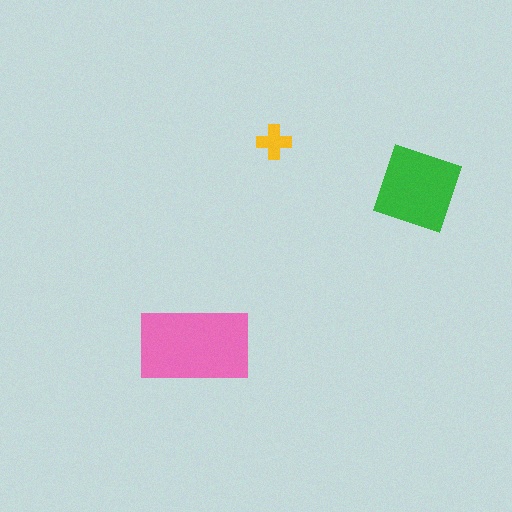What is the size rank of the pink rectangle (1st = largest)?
1st.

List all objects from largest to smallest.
The pink rectangle, the green square, the yellow cross.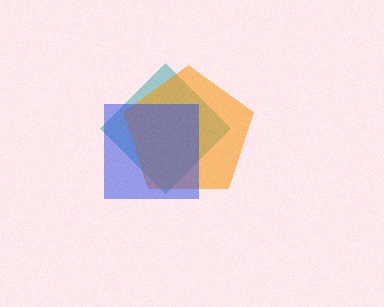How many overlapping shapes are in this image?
There are 3 overlapping shapes in the image.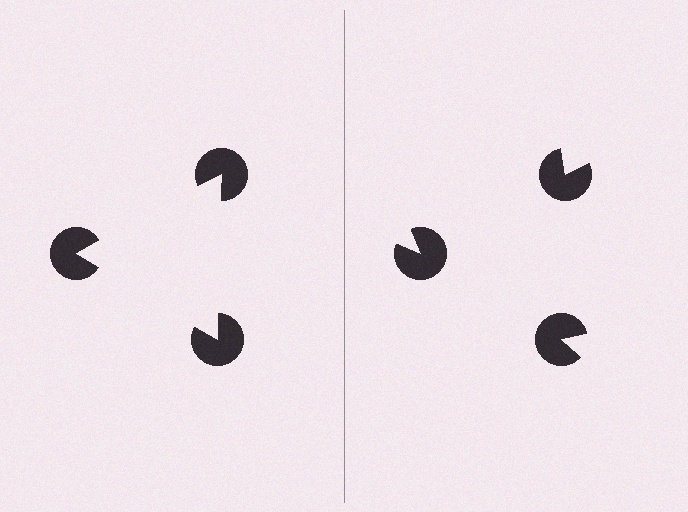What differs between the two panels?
The pac-man discs are positioned identically on both sides; only the wedge orientations differ. On the left they align to a triangle; on the right they are misaligned.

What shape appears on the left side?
An illusory triangle.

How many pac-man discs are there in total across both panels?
6 — 3 on each side.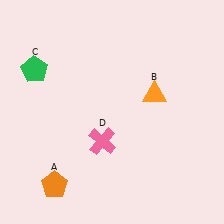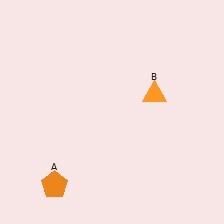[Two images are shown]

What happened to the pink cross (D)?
The pink cross (D) was removed in Image 2. It was in the bottom-left area of Image 1.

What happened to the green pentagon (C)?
The green pentagon (C) was removed in Image 2. It was in the top-left area of Image 1.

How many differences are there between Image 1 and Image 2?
There are 2 differences between the two images.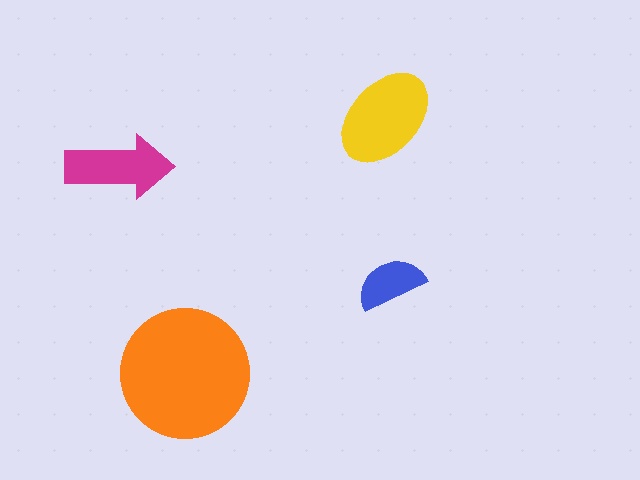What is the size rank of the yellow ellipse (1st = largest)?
2nd.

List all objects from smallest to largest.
The blue semicircle, the magenta arrow, the yellow ellipse, the orange circle.